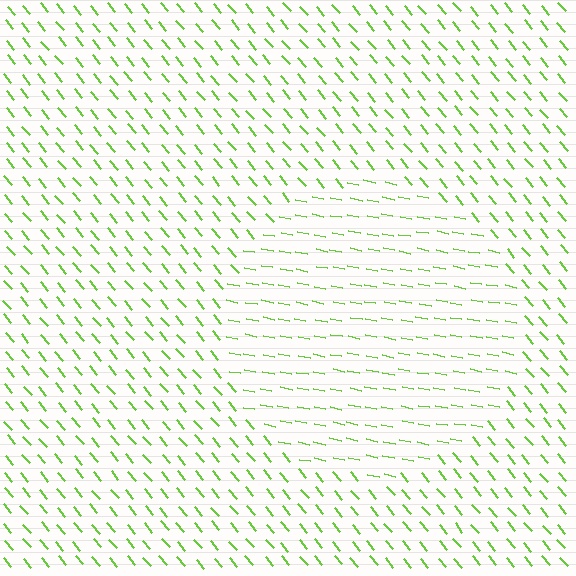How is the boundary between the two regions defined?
The boundary is defined purely by a change in line orientation (approximately 39 degrees difference). All lines are the same color and thickness.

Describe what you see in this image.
The image is filled with small lime line segments. A circle region in the image has lines oriented differently from the surrounding lines, creating a visible texture boundary.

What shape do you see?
I see a circle.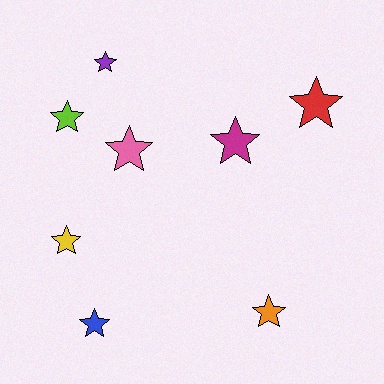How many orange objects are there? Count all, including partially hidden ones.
There is 1 orange object.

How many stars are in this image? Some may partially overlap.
There are 8 stars.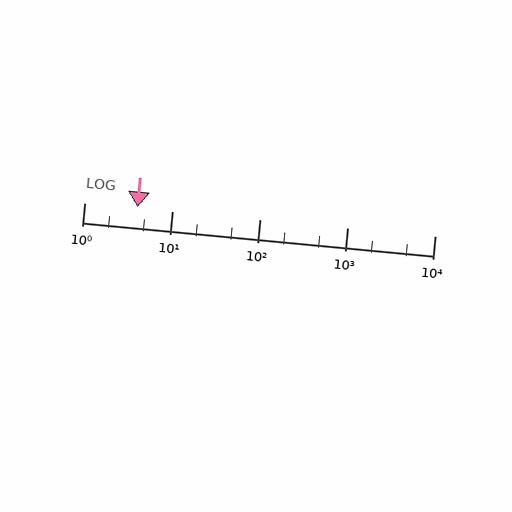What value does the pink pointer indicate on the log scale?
The pointer indicates approximately 4.1.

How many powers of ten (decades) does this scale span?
The scale spans 4 decades, from 1 to 10000.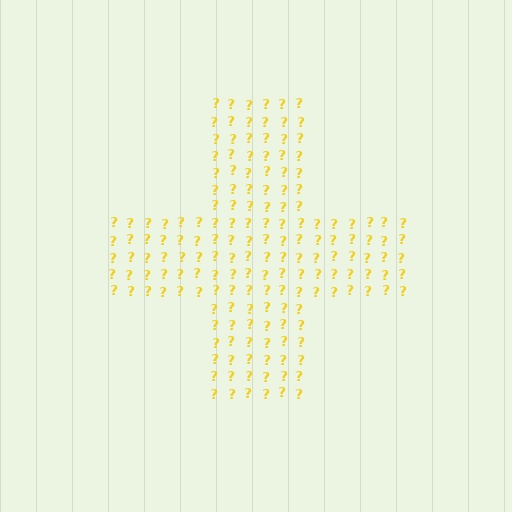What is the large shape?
The large shape is a cross.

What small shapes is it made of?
It is made of small question marks.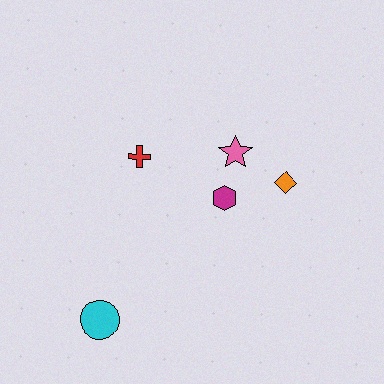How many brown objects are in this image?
There are no brown objects.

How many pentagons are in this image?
There are no pentagons.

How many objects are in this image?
There are 5 objects.